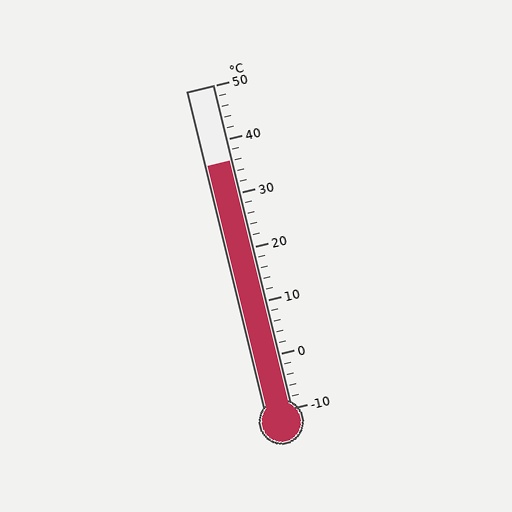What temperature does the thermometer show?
The thermometer shows approximately 36°C.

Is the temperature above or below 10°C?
The temperature is above 10°C.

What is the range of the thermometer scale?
The thermometer scale ranges from -10°C to 50°C.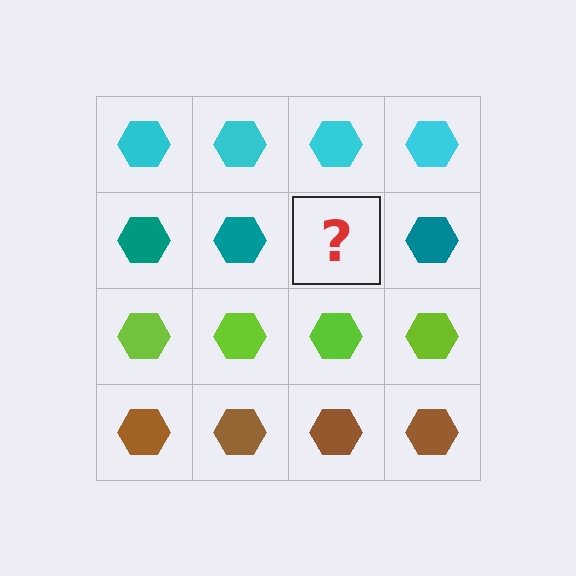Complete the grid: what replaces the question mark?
The question mark should be replaced with a teal hexagon.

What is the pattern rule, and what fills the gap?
The rule is that each row has a consistent color. The gap should be filled with a teal hexagon.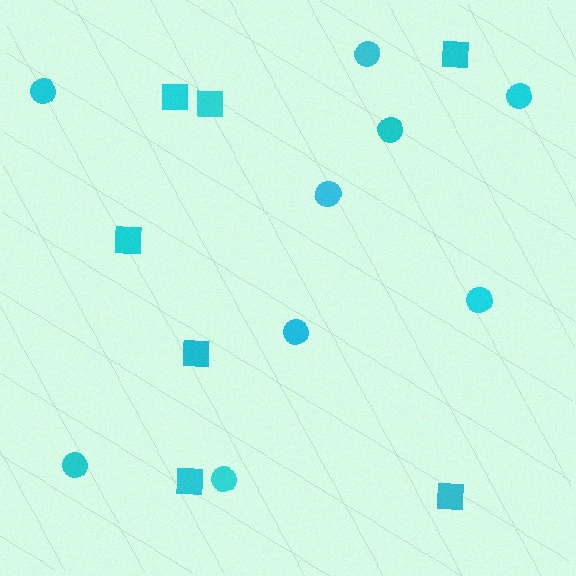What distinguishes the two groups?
There are 2 groups: one group of circles (9) and one group of squares (7).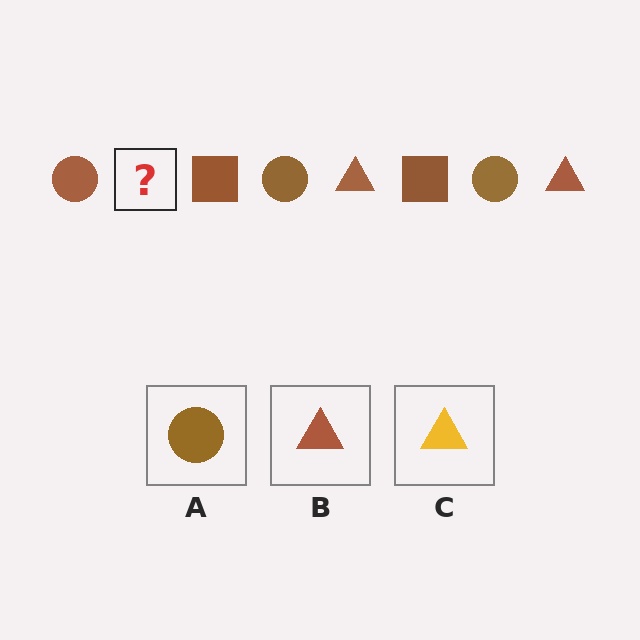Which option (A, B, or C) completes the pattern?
B.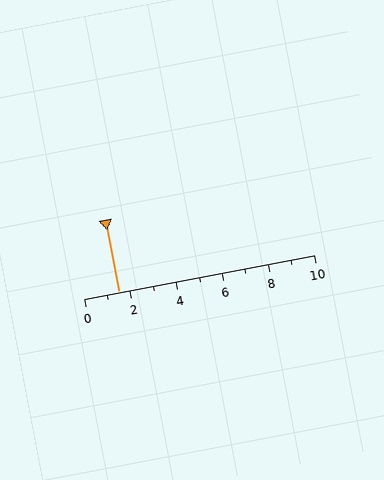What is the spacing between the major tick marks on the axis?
The major ticks are spaced 2 apart.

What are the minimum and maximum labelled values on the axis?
The axis runs from 0 to 10.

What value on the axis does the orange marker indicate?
The marker indicates approximately 1.5.